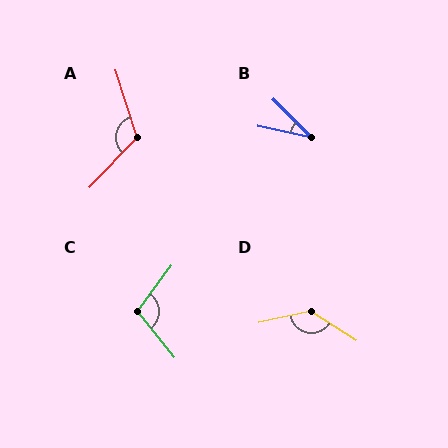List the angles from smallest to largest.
B (34°), C (104°), A (119°), D (135°).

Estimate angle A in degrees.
Approximately 119 degrees.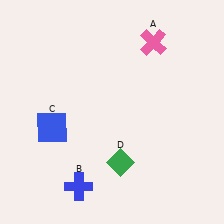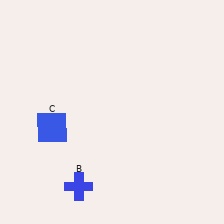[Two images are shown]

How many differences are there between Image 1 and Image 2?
There are 2 differences between the two images.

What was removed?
The green diamond (D), the pink cross (A) were removed in Image 2.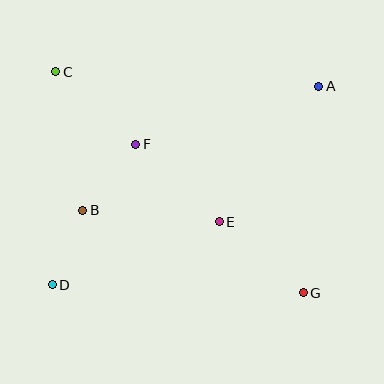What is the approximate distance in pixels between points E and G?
The distance between E and G is approximately 110 pixels.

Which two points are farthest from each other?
Points A and D are farthest from each other.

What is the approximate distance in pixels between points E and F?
The distance between E and F is approximately 114 pixels.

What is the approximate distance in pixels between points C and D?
The distance between C and D is approximately 213 pixels.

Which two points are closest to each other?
Points B and D are closest to each other.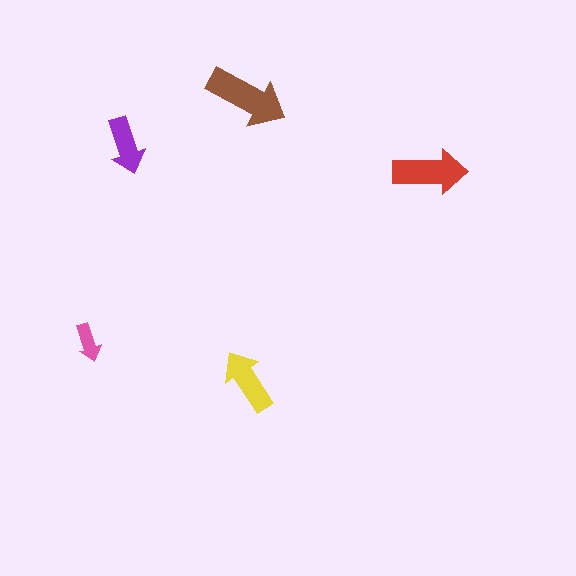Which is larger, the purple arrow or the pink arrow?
The purple one.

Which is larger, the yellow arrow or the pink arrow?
The yellow one.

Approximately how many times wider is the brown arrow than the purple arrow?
About 1.5 times wider.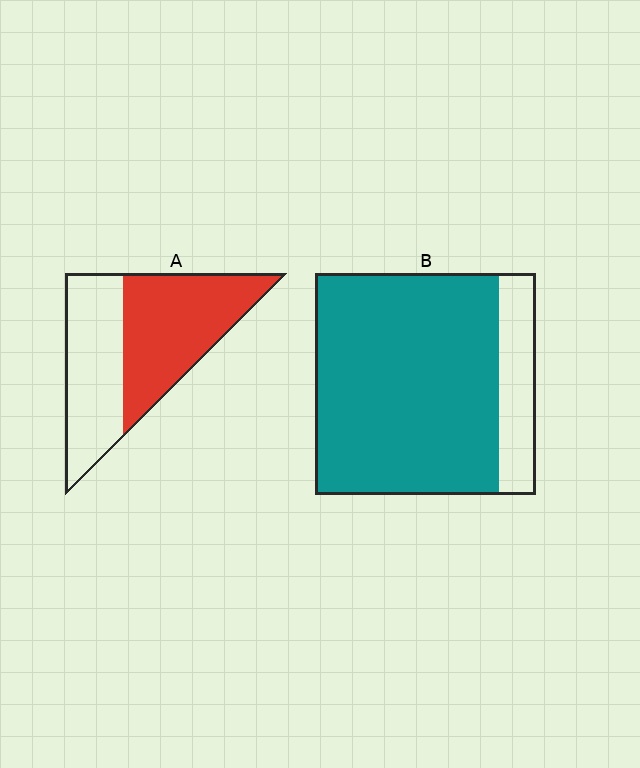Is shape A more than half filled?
Yes.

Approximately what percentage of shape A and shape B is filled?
A is approximately 55% and B is approximately 85%.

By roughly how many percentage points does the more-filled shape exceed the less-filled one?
By roughly 30 percentage points (B over A).